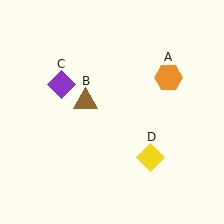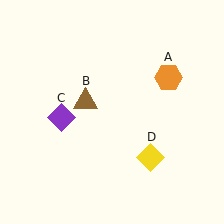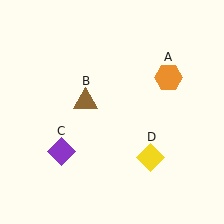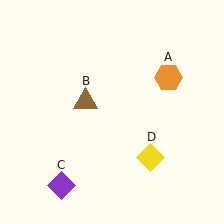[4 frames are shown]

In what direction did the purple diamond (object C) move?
The purple diamond (object C) moved down.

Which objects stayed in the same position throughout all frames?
Orange hexagon (object A) and brown triangle (object B) and yellow diamond (object D) remained stationary.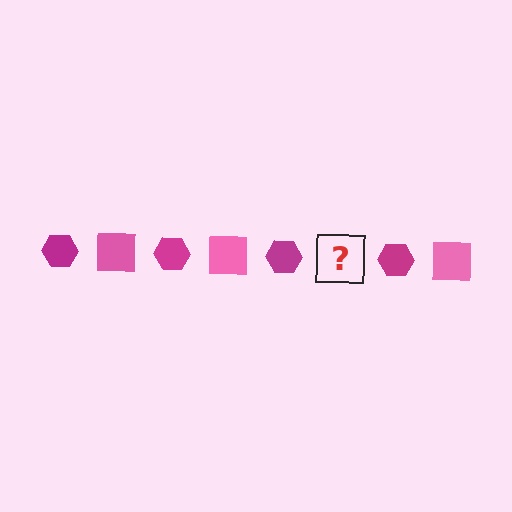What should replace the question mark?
The question mark should be replaced with a pink square.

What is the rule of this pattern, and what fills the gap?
The rule is that the pattern alternates between magenta hexagon and pink square. The gap should be filled with a pink square.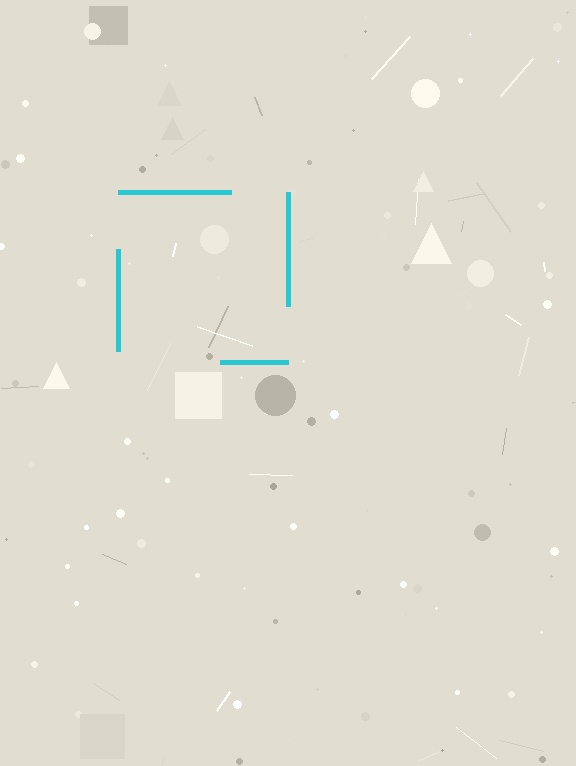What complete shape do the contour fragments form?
The contour fragments form a square.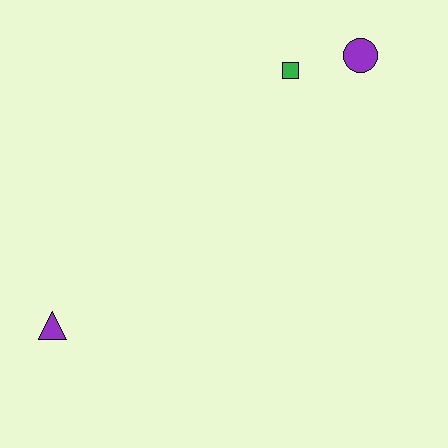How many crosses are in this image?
There are no crosses.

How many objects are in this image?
There are 3 objects.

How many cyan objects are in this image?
There are no cyan objects.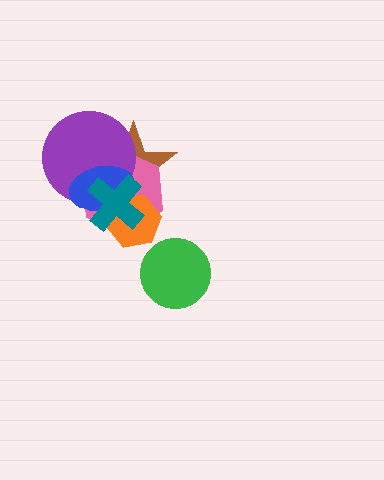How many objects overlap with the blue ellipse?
5 objects overlap with the blue ellipse.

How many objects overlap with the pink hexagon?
5 objects overlap with the pink hexagon.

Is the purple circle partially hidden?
Yes, it is partially covered by another shape.